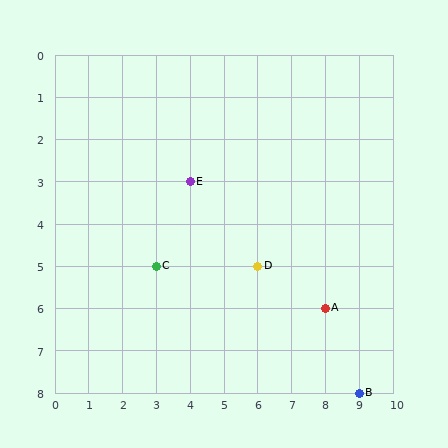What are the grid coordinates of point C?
Point C is at grid coordinates (3, 5).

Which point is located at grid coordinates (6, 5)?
Point D is at (6, 5).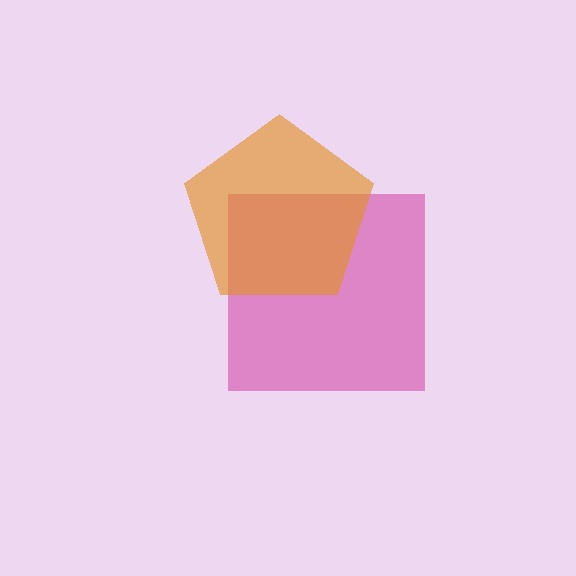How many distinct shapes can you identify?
There are 2 distinct shapes: a magenta square, an orange pentagon.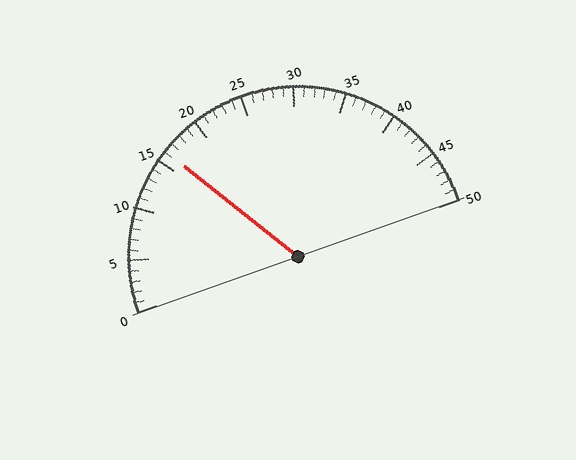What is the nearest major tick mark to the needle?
The nearest major tick mark is 15.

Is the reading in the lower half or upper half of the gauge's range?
The reading is in the lower half of the range (0 to 50).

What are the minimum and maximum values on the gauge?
The gauge ranges from 0 to 50.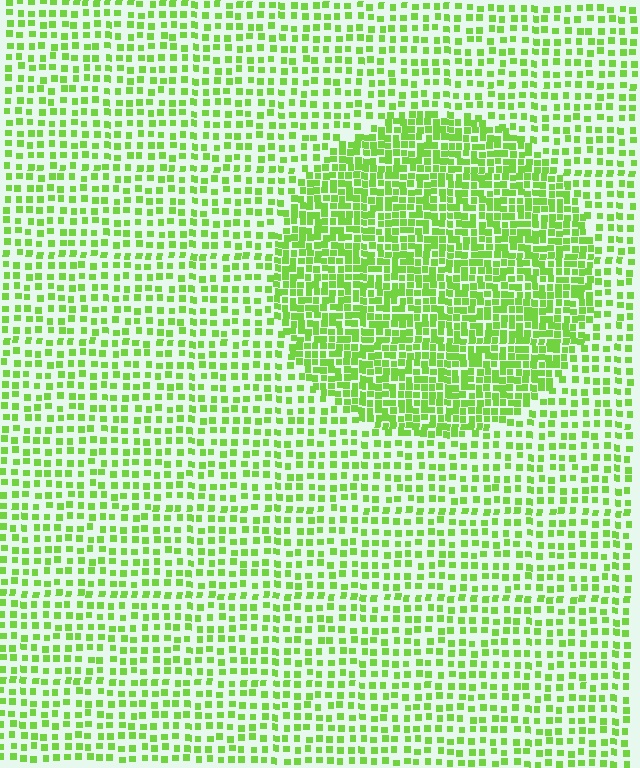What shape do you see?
I see a circle.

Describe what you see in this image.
The image contains small lime elements arranged at two different densities. A circle-shaped region is visible where the elements are more densely packed than the surrounding area.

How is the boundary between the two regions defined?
The boundary is defined by a change in element density (approximately 2.0x ratio). All elements are the same color, size, and shape.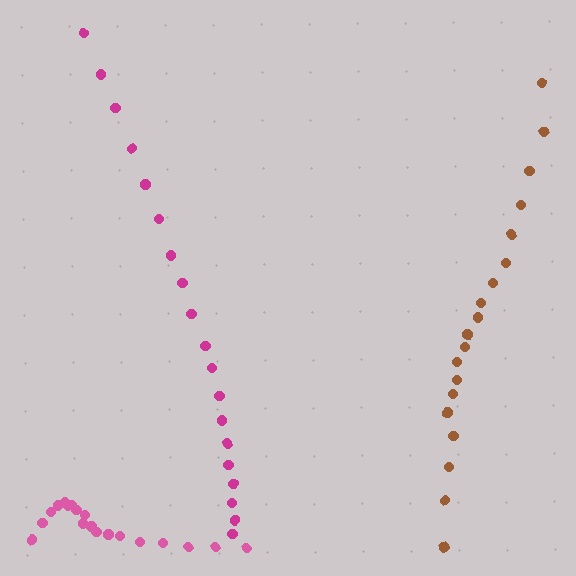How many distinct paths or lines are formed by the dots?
There are 3 distinct paths.